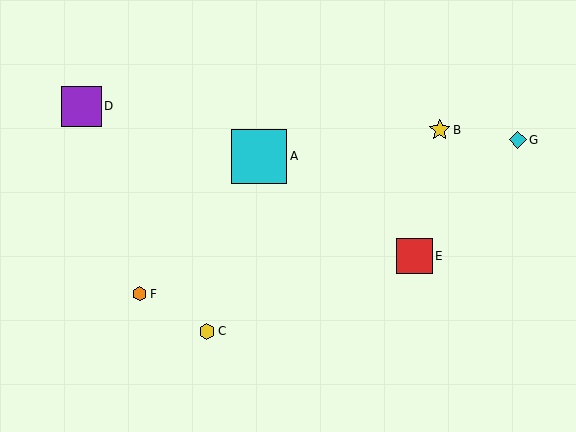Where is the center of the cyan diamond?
The center of the cyan diamond is at (518, 140).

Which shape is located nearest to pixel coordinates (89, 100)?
The purple square (labeled D) at (81, 106) is nearest to that location.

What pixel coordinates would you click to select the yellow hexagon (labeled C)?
Click at (207, 331) to select the yellow hexagon C.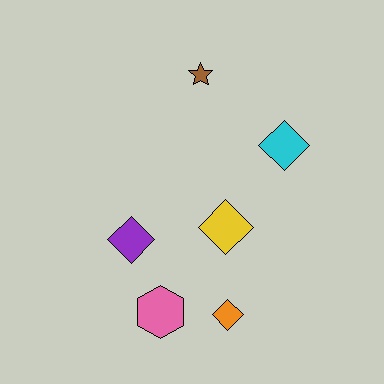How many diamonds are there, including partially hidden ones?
There are 4 diamonds.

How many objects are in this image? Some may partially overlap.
There are 6 objects.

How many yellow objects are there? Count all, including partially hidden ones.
There is 1 yellow object.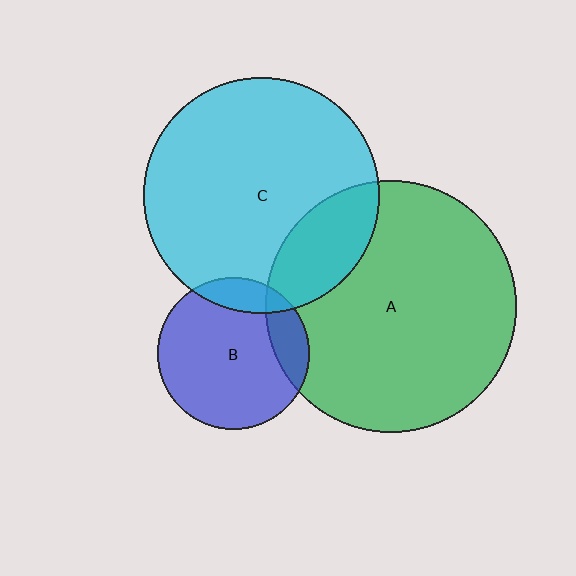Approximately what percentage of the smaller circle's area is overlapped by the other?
Approximately 20%.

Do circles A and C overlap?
Yes.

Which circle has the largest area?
Circle A (green).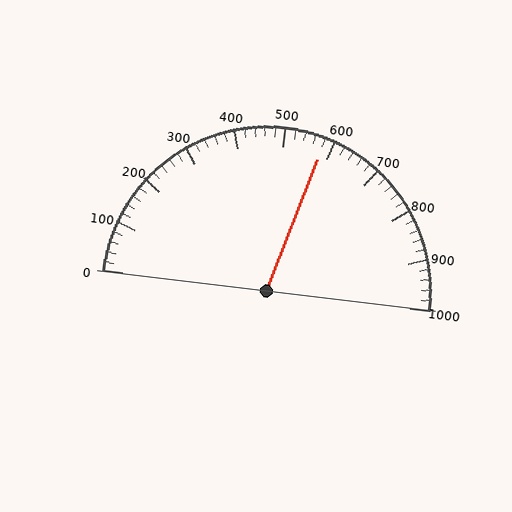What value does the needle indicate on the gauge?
The needle indicates approximately 580.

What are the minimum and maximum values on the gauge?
The gauge ranges from 0 to 1000.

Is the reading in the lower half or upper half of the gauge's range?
The reading is in the upper half of the range (0 to 1000).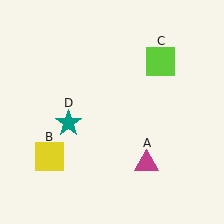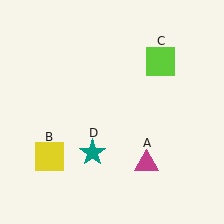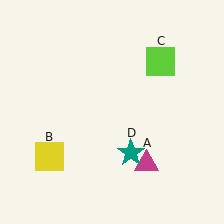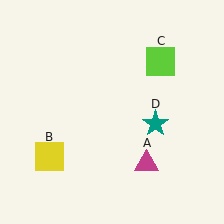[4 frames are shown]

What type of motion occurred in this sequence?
The teal star (object D) rotated counterclockwise around the center of the scene.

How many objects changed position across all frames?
1 object changed position: teal star (object D).